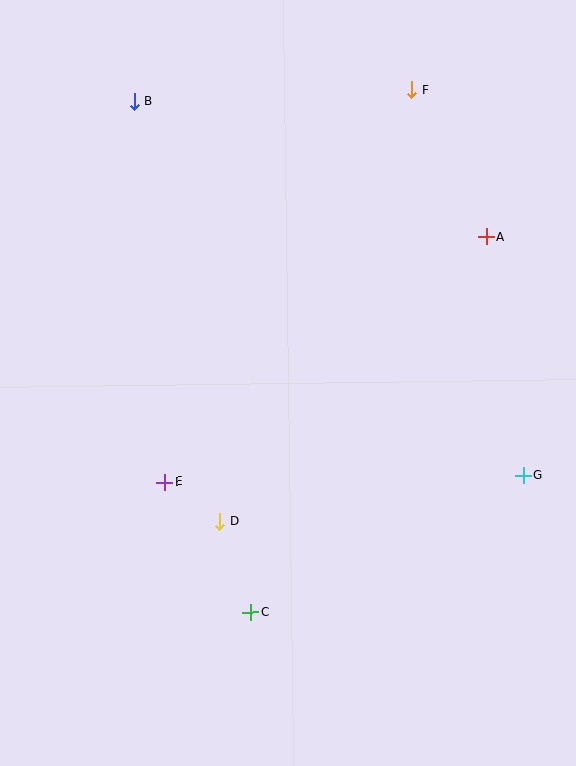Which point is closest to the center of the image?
Point D at (220, 521) is closest to the center.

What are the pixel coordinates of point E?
Point E is at (165, 482).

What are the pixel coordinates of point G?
Point G is at (523, 475).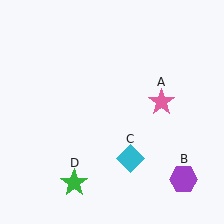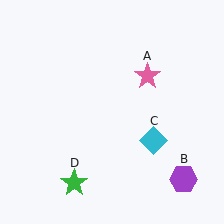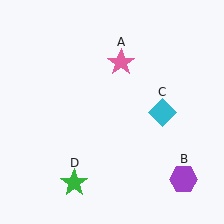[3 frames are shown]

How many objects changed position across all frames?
2 objects changed position: pink star (object A), cyan diamond (object C).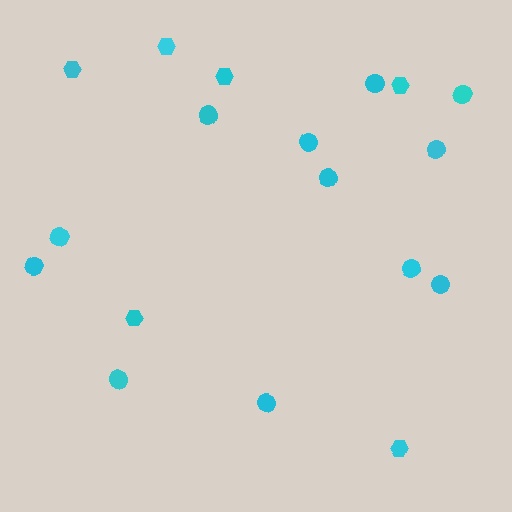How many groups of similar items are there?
There are 2 groups: one group of hexagons (6) and one group of circles (12).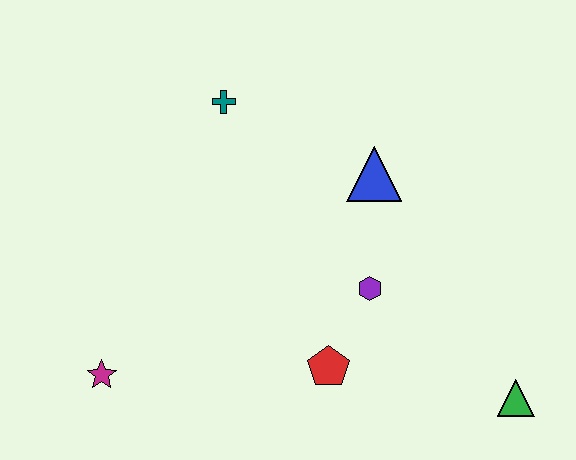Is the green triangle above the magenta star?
No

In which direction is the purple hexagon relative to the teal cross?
The purple hexagon is below the teal cross.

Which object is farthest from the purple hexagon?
The magenta star is farthest from the purple hexagon.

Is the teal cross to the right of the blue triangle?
No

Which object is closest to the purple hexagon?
The red pentagon is closest to the purple hexagon.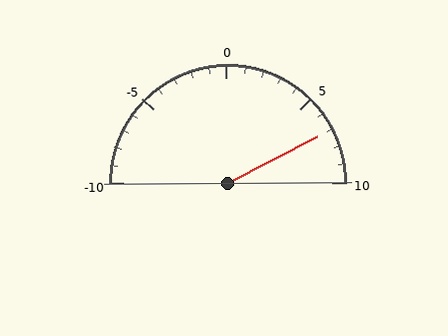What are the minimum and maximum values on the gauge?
The gauge ranges from -10 to 10.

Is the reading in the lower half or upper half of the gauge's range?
The reading is in the upper half of the range (-10 to 10).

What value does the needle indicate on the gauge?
The needle indicates approximately 7.